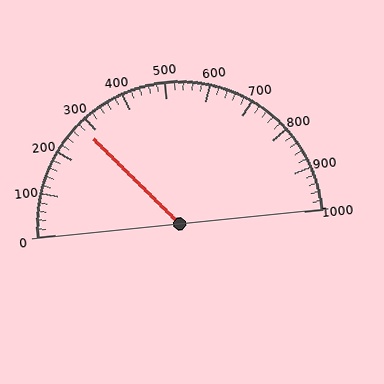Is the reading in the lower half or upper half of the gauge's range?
The reading is in the lower half of the range (0 to 1000).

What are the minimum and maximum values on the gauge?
The gauge ranges from 0 to 1000.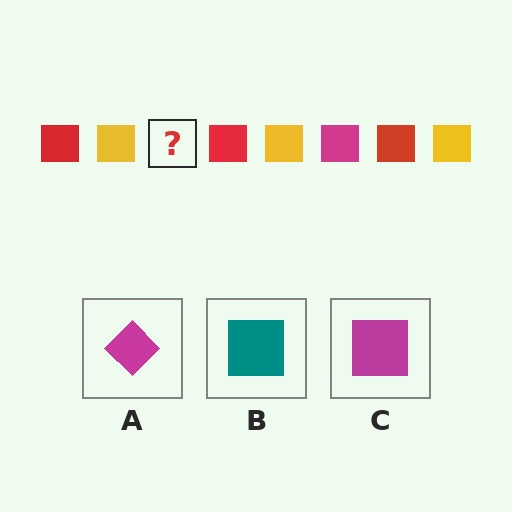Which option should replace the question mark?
Option C.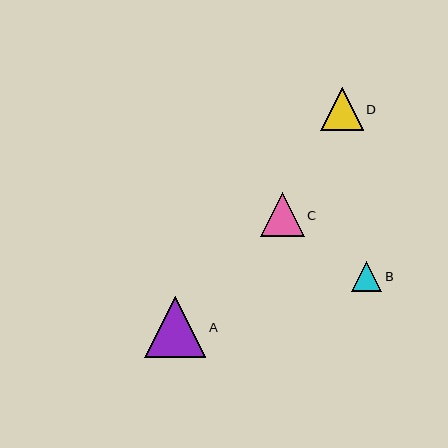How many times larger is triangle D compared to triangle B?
Triangle D is approximately 1.4 times the size of triangle B.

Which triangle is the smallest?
Triangle B is the smallest with a size of approximately 30 pixels.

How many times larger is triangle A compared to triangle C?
Triangle A is approximately 1.4 times the size of triangle C.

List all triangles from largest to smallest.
From largest to smallest: A, C, D, B.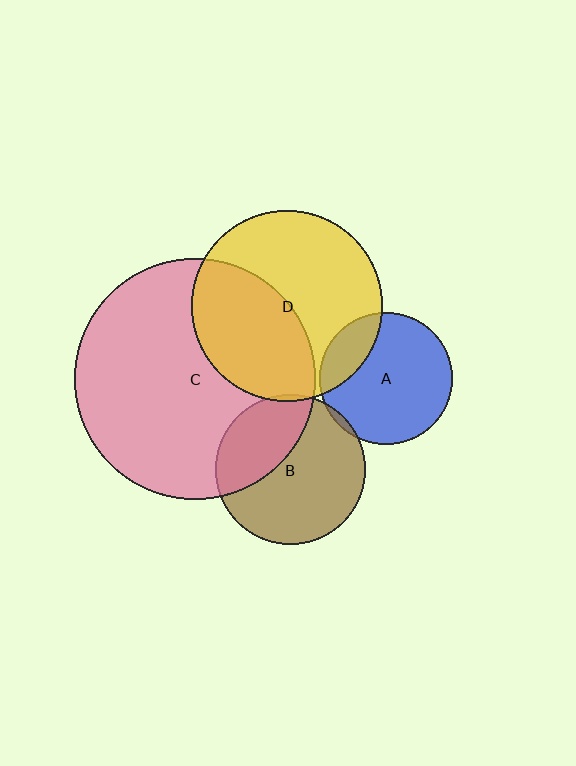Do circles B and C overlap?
Yes.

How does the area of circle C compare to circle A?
Approximately 3.3 times.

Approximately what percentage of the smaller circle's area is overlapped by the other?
Approximately 35%.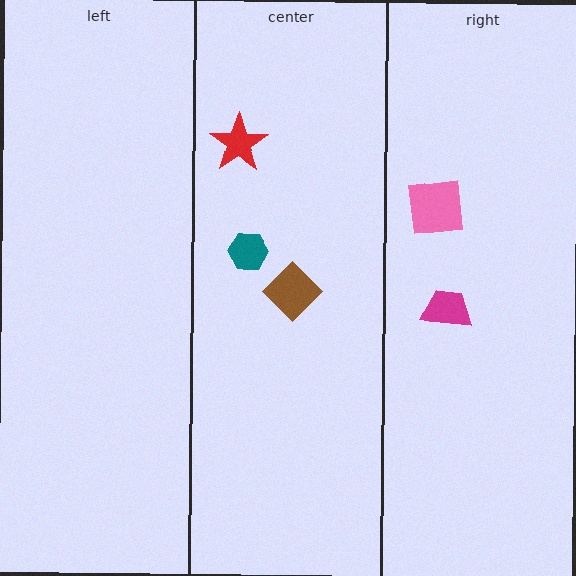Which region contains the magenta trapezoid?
The right region.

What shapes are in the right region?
The pink square, the magenta trapezoid.